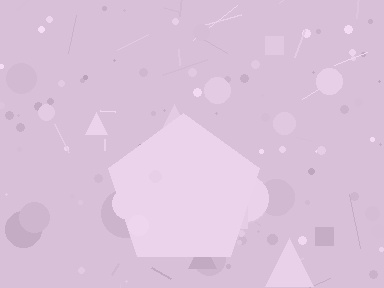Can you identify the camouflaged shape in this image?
The camouflaged shape is a pentagon.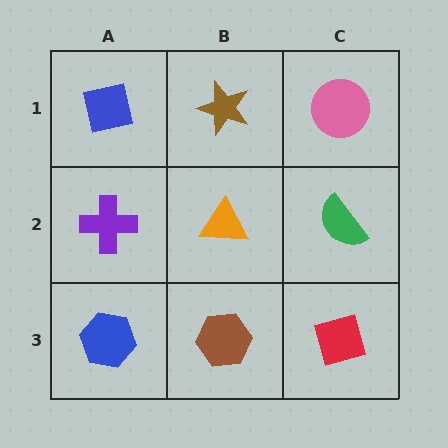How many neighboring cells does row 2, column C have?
3.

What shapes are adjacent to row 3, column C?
A green semicircle (row 2, column C), a brown hexagon (row 3, column B).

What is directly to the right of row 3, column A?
A brown hexagon.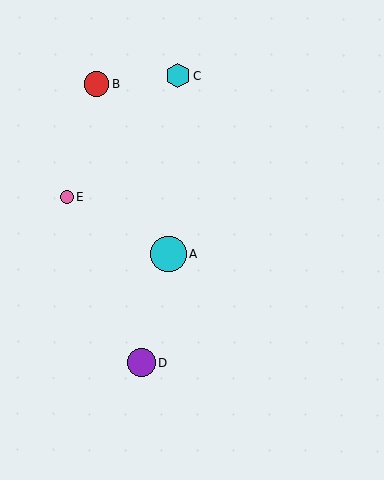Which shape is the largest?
The cyan circle (labeled A) is the largest.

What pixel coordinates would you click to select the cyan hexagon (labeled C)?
Click at (177, 76) to select the cyan hexagon C.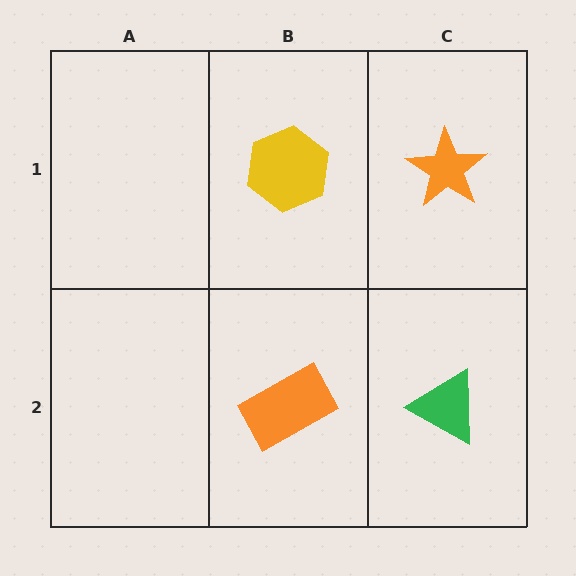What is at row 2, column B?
An orange rectangle.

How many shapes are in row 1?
2 shapes.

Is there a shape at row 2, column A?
No, that cell is empty.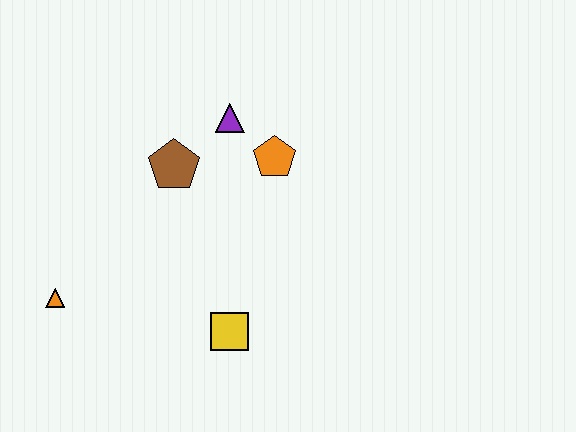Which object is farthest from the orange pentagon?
The orange triangle is farthest from the orange pentagon.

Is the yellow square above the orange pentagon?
No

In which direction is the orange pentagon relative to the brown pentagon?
The orange pentagon is to the right of the brown pentagon.